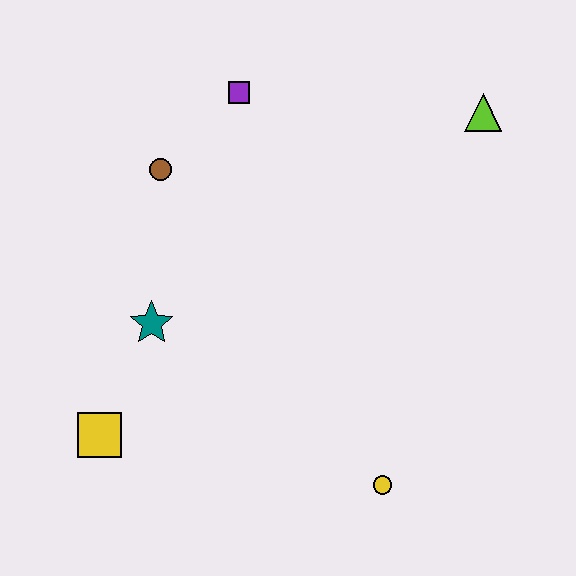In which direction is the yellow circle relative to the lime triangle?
The yellow circle is below the lime triangle.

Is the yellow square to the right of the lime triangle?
No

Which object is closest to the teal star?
The yellow square is closest to the teal star.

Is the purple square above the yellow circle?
Yes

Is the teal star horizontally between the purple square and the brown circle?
No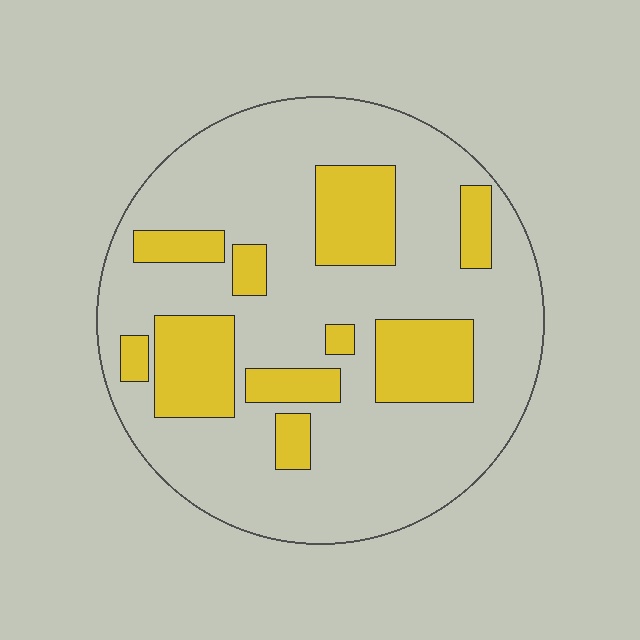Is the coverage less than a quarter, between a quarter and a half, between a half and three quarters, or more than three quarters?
Between a quarter and a half.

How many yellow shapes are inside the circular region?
10.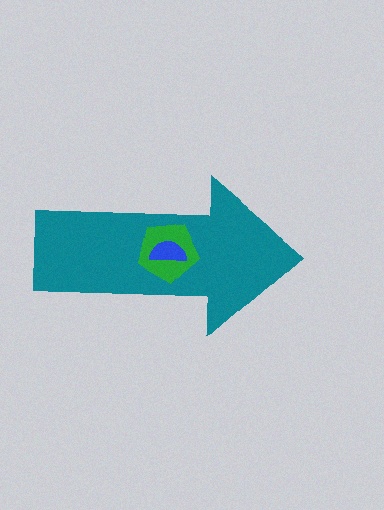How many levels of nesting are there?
3.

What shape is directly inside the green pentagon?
The blue semicircle.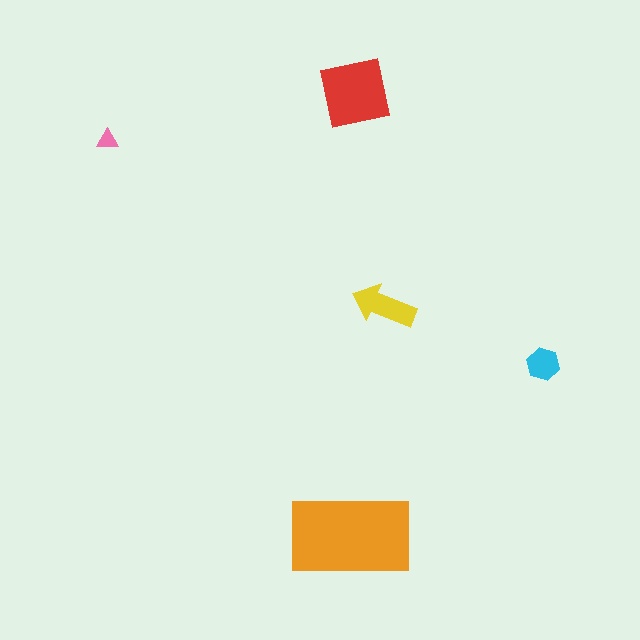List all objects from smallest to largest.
The pink triangle, the cyan hexagon, the yellow arrow, the red square, the orange rectangle.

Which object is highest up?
The red square is topmost.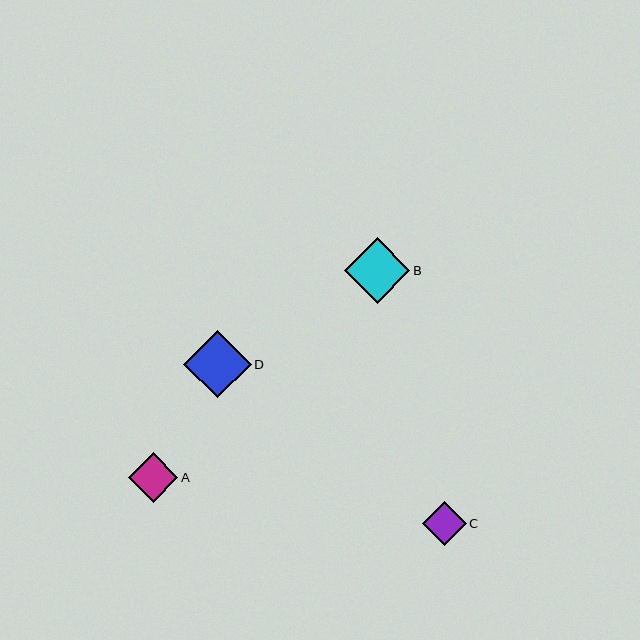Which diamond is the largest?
Diamond D is the largest with a size of approximately 67 pixels.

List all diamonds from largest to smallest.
From largest to smallest: D, B, A, C.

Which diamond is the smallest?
Diamond C is the smallest with a size of approximately 44 pixels.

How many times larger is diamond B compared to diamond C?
Diamond B is approximately 1.5 times the size of diamond C.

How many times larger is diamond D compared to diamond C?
Diamond D is approximately 1.5 times the size of diamond C.